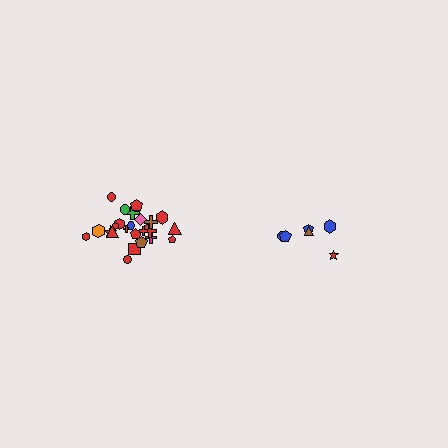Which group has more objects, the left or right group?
The left group.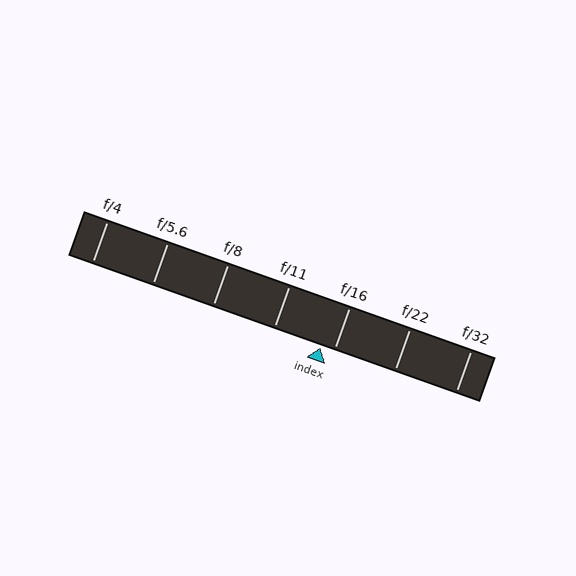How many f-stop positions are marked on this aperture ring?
There are 7 f-stop positions marked.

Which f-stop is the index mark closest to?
The index mark is closest to f/16.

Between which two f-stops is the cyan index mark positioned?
The index mark is between f/11 and f/16.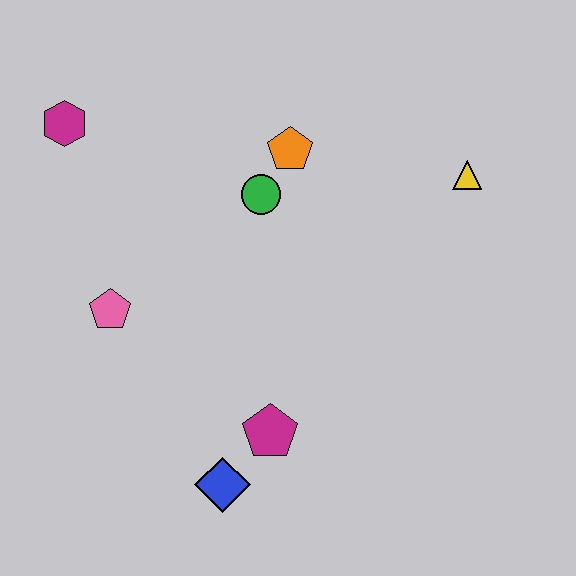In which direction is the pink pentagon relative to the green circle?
The pink pentagon is to the left of the green circle.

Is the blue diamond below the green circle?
Yes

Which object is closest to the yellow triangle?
The orange pentagon is closest to the yellow triangle.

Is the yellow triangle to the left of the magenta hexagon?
No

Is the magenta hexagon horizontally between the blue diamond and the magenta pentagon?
No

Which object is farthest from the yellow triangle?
The magenta hexagon is farthest from the yellow triangle.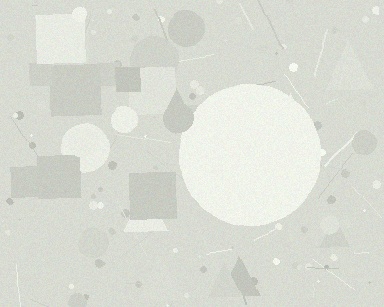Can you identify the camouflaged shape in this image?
The camouflaged shape is a circle.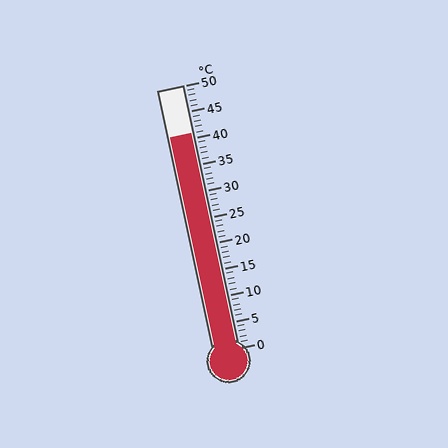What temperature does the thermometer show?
The thermometer shows approximately 41°C.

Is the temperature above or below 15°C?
The temperature is above 15°C.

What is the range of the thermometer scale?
The thermometer scale ranges from 0°C to 50°C.